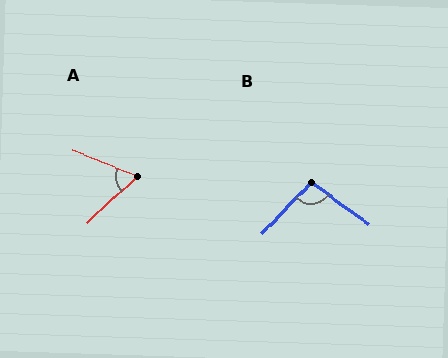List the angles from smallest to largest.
A (65°), B (97°).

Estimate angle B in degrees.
Approximately 97 degrees.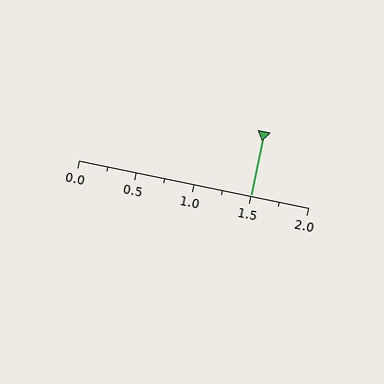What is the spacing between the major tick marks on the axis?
The major ticks are spaced 0.5 apart.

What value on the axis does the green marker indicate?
The marker indicates approximately 1.5.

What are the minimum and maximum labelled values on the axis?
The axis runs from 0.0 to 2.0.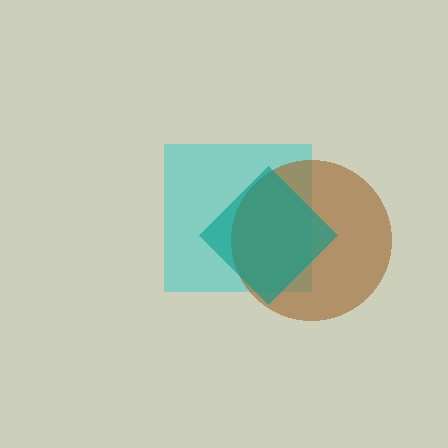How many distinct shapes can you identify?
There are 3 distinct shapes: a cyan square, a brown circle, a teal diamond.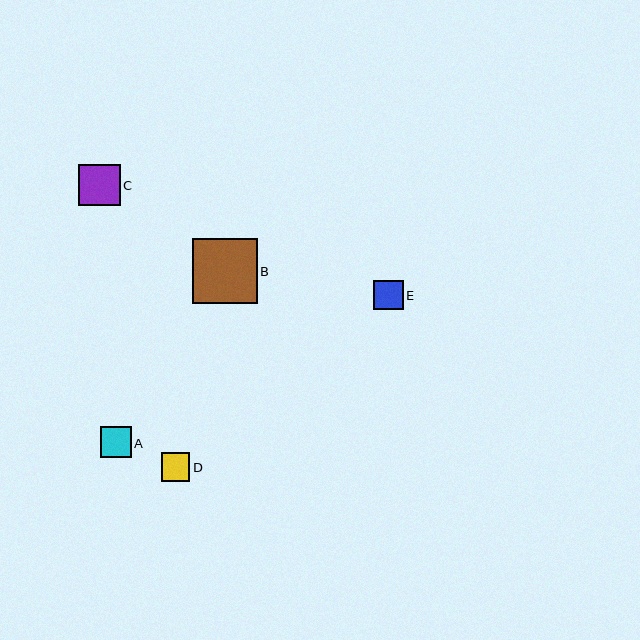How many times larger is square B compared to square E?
Square B is approximately 2.2 times the size of square E.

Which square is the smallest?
Square D is the smallest with a size of approximately 29 pixels.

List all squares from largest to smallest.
From largest to smallest: B, C, A, E, D.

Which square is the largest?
Square B is the largest with a size of approximately 65 pixels.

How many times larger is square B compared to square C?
Square B is approximately 1.6 times the size of square C.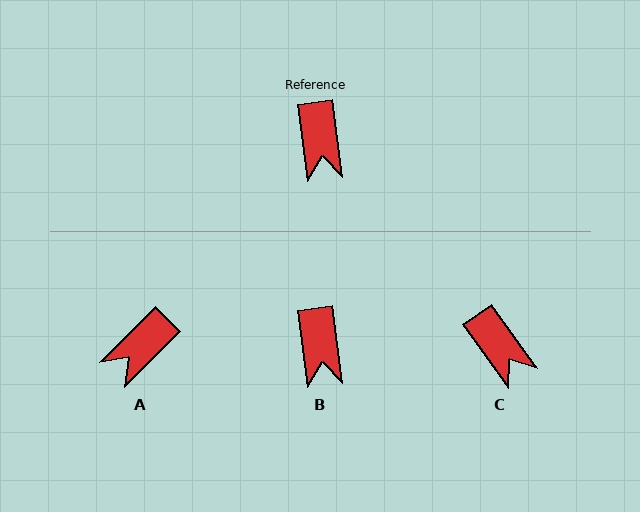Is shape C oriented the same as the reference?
No, it is off by about 27 degrees.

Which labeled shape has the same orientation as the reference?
B.